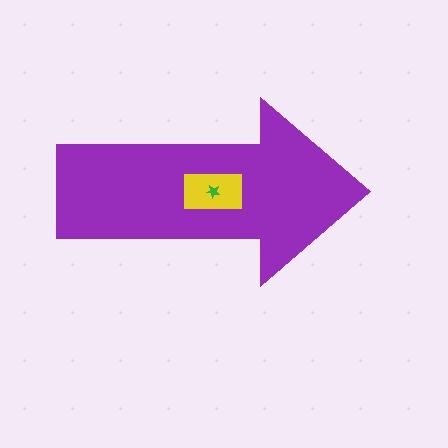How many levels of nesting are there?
3.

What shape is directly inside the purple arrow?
The yellow rectangle.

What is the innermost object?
The green star.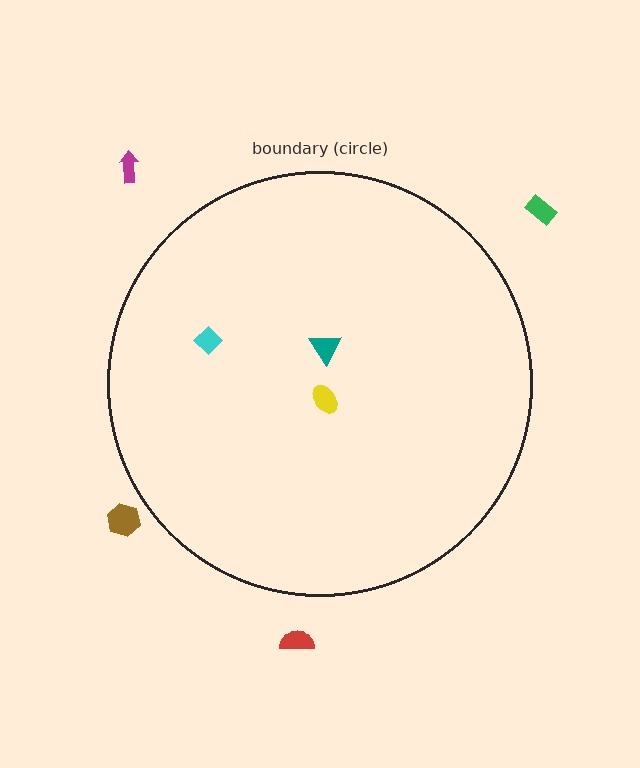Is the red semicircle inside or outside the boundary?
Outside.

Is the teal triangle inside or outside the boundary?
Inside.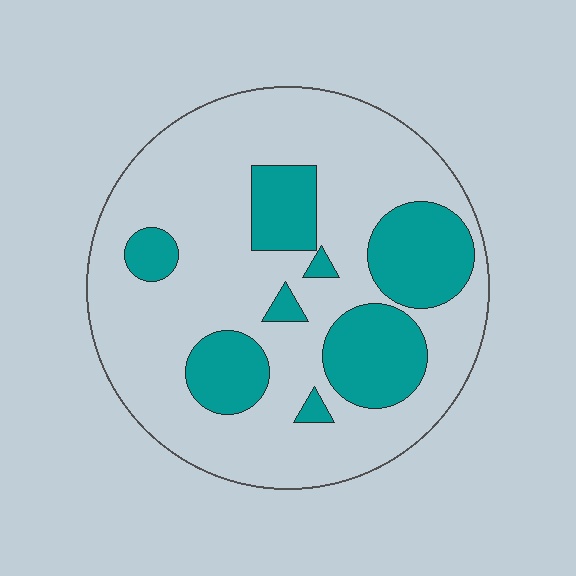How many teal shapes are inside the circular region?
8.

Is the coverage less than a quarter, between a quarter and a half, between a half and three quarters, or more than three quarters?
Between a quarter and a half.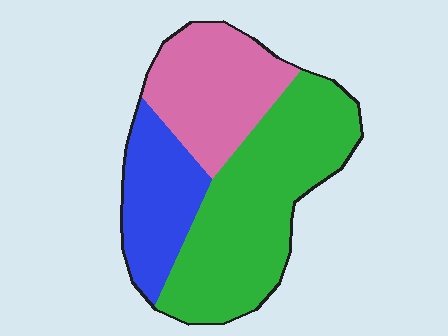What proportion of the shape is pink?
Pink covers 28% of the shape.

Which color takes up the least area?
Blue, at roughly 20%.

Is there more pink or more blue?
Pink.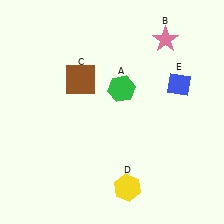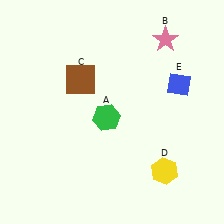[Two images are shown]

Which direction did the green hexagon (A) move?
The green hexagon (A) moved down.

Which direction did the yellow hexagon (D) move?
The yellow hexagon (D) moved right.